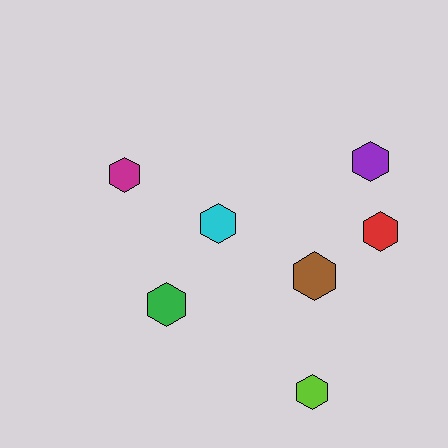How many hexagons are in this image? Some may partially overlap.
There are 7 hexagons.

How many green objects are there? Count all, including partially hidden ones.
There is 1 green object.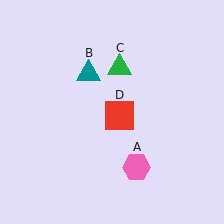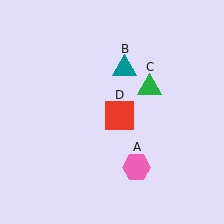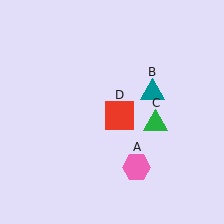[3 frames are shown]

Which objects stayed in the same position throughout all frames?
Pink hexagon (object A) and red square (object D) remained stationary.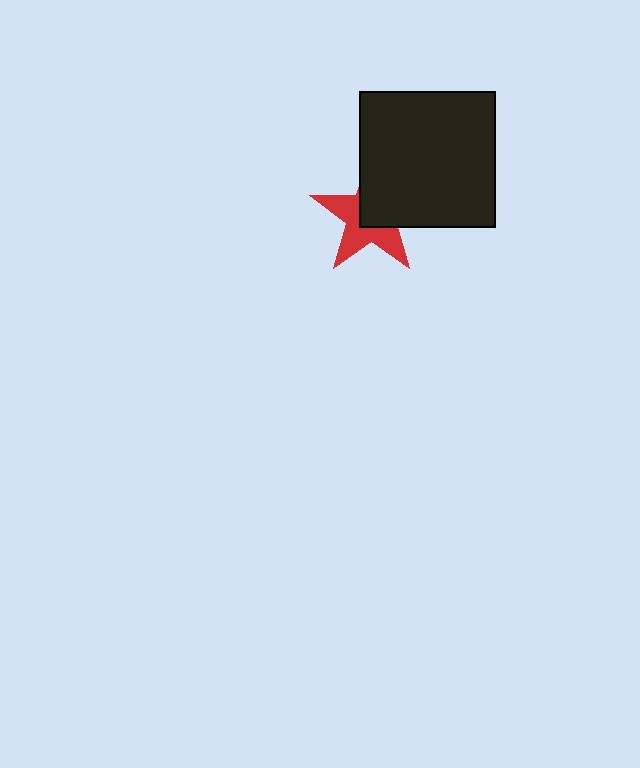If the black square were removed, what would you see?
You would see the complete red star.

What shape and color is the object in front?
The object in front is a black square.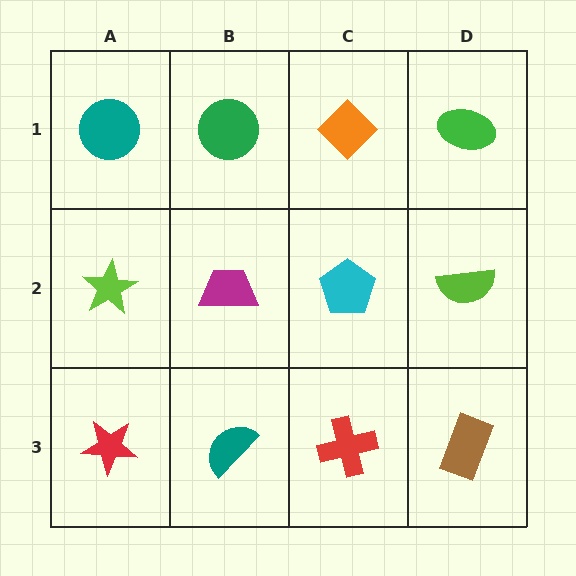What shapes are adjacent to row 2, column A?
A teal circle (row 1, column A), a red star (row 3, column A), a magenta trapezoid (row 2, column B).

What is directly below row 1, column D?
A lime semicircle.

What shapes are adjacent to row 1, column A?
A lime star (row 2, column A), a green circle (row 1, column B).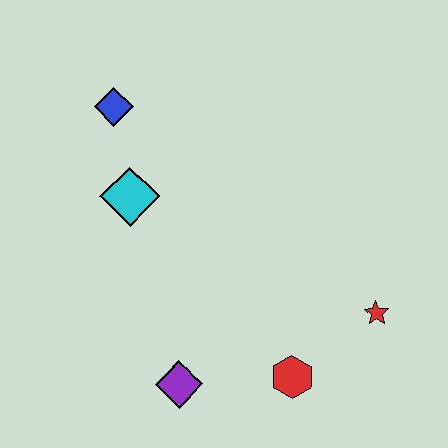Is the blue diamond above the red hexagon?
Yes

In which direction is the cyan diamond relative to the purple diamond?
The cyan diamond is above the purple diamond.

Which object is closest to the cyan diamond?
The blue diamond is closest to the cyan diamond.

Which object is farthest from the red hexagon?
The blue diamond is farthest from the red hexagon.